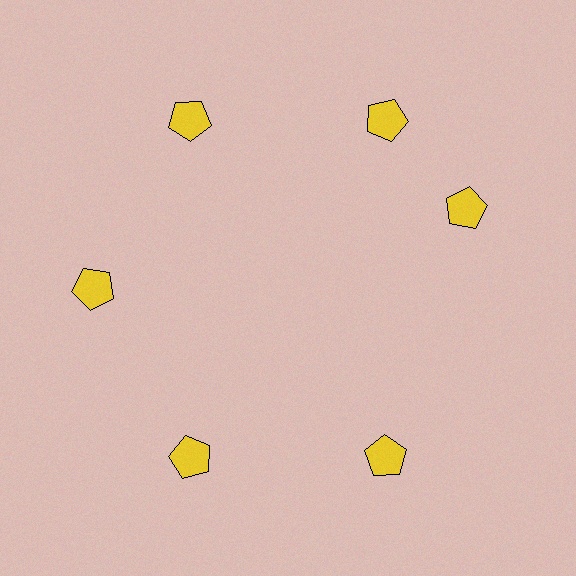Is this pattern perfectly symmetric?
No. The 6 yellow pentagons are arranged in a ring, but one element near the 3 o'clock position is rotated out of alignment along the ring, breaking the 6-fold rotational symmetry.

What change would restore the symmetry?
The symmetry would be restored by rotating it back into even spacing with its neighbors so that all 6 pentagons sit at equal angles and equal distance from the center.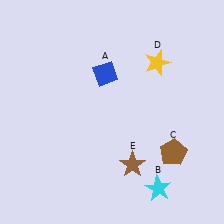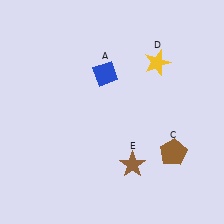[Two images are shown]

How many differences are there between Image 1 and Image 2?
There is 1 difference between the two images.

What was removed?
The cyan star (B) was removed in Image 2.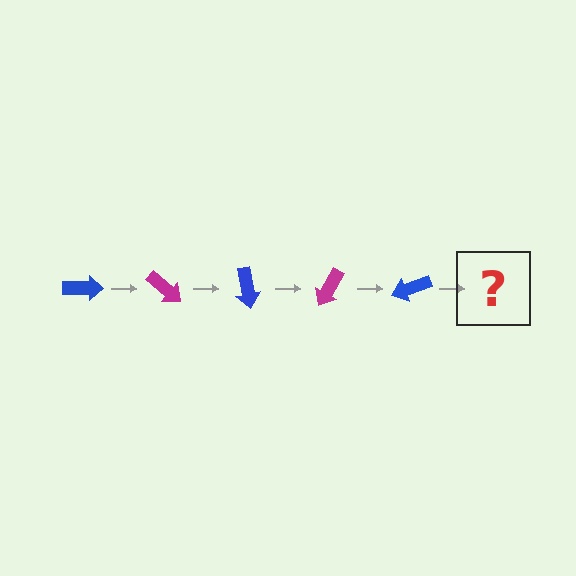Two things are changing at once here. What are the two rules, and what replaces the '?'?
The two rules are that it rotates 40 degrees each step and the color cycles through blue and magenta. The '?' should be a magenta arrow, rotated 200 degrees from the start.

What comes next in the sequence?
The next element should be a magenta arrow, rotated 200 degrees from the start.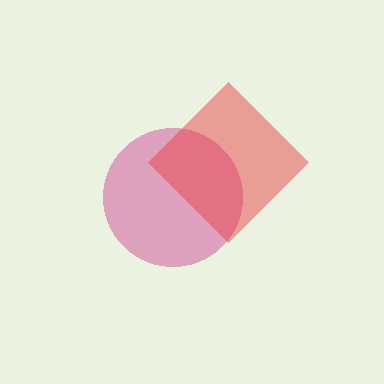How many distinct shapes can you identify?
There are 2 distinct shapes: a magenta circle, a red diamond.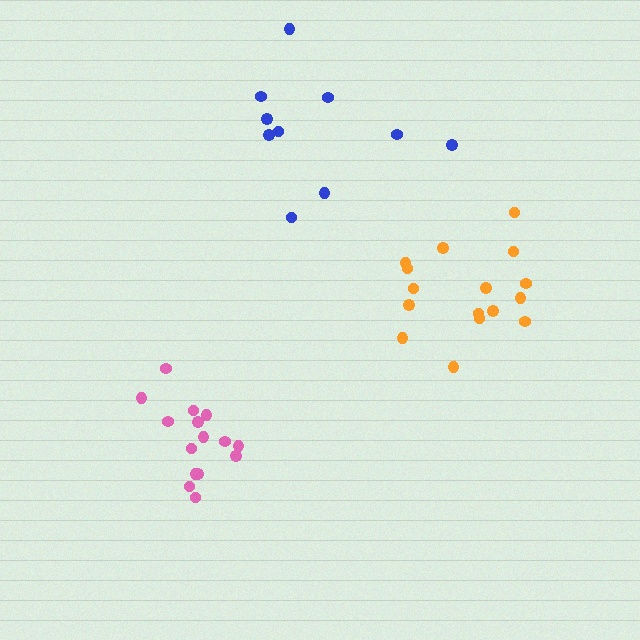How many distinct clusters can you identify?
There are 3 distinct clusters.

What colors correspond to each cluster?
The clusters are colored: pink, blue, orange.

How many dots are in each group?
Group 1: 15 dots, Group 2: 10 dots, Group 3: 16 dots (41 total).